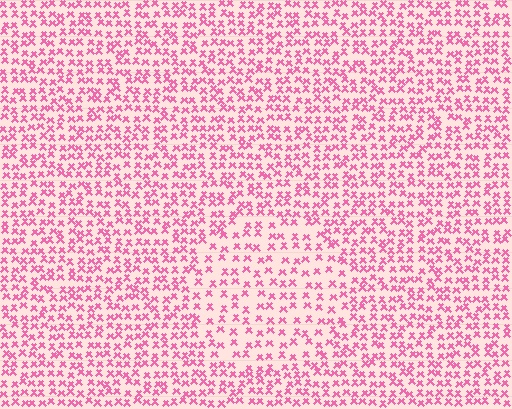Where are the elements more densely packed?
The elements are more densely packed outside the circle boundary.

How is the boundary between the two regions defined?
The boundary is defined by a change in element density (approximately 1.6x ratio). All elements are the same color, size, and shape.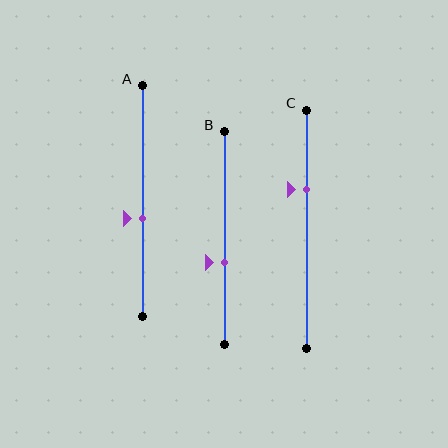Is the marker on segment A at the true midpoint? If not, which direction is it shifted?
No, the marker on segment A is shifted downward by about 7% of the segment length.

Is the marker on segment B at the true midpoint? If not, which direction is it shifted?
No, the marker on segment B is shifted downward by about 11% of the segment length.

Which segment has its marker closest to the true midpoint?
Segment A has its marker closest to the true midpoint.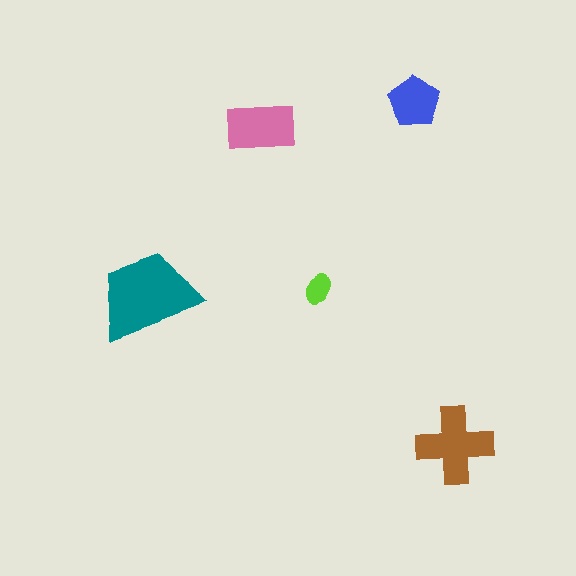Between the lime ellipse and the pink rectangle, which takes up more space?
The pink rectangle.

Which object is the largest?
The teal trapezoid.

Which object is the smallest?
The lime ellipse.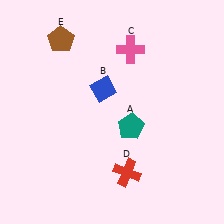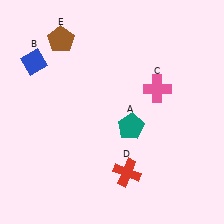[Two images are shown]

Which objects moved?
The objects that moved are: the blue diamond (B), the pink cross (C).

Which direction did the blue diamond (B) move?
The blue diamond (B) moved left.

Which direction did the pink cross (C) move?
The pink cross (C) moved down.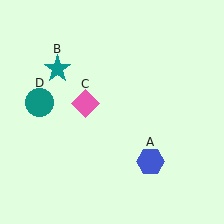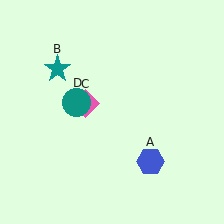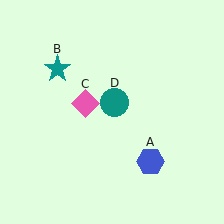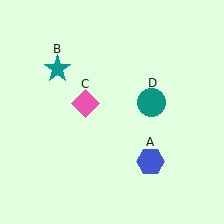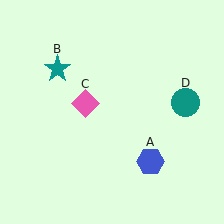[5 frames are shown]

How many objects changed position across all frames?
1 object changed position: teal circle (object D).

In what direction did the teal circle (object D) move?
The teal circle (object D) moved right.